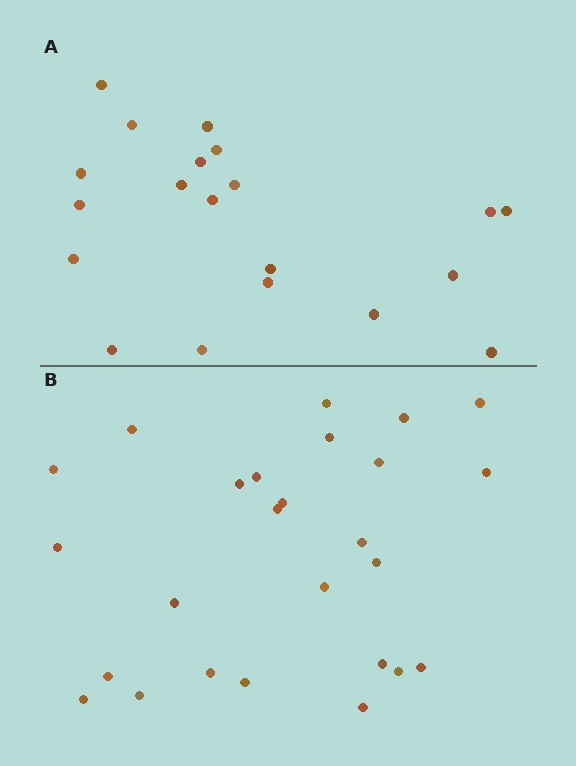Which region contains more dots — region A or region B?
Region B (the bottom region) has more dots.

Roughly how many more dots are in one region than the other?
Region B has about 6 more dots than region A.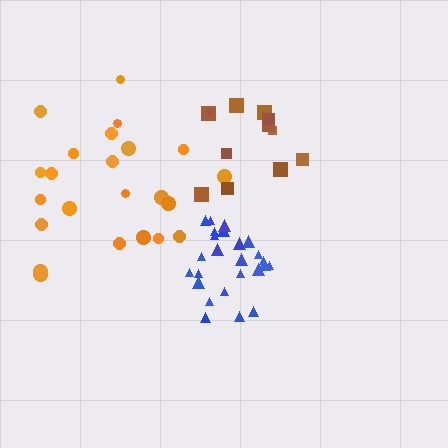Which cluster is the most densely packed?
Blue.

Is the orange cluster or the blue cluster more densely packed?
Blue.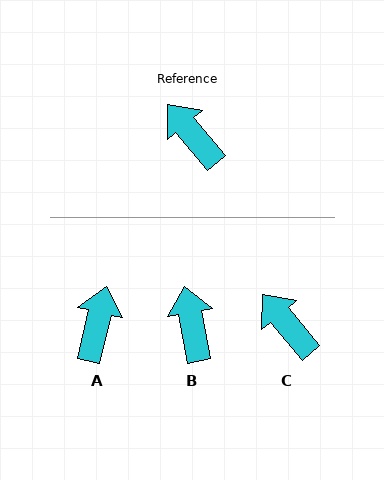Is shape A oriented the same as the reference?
No, it is off by about 53 degrees.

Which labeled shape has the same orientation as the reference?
C.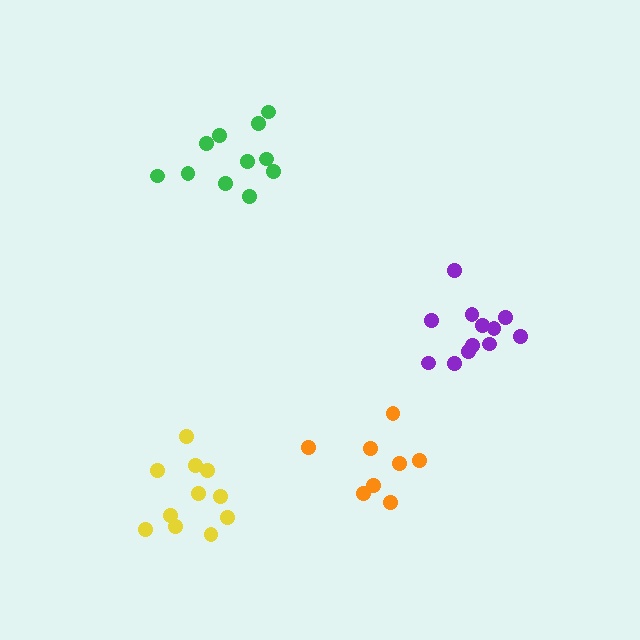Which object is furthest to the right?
The purple cluster is rightmost.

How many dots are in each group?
Group 1: 8 dots, Group 2: 12 dots, Group 3: 11 dots, Group 4: 11 dots (42 total).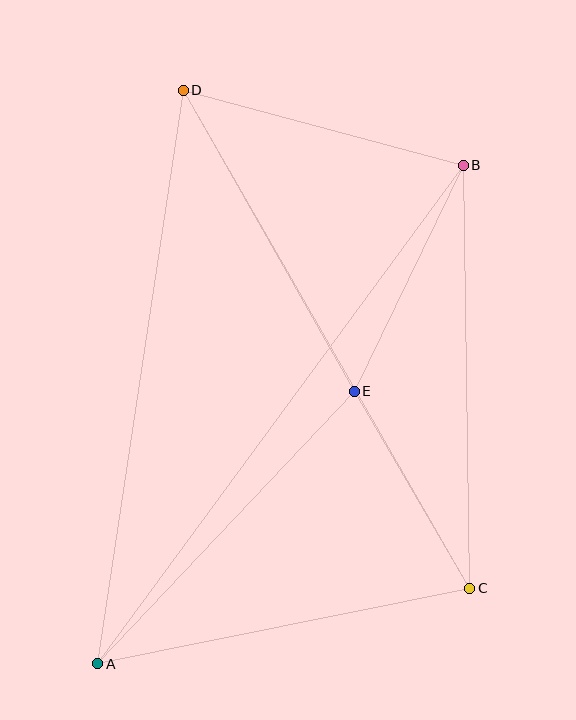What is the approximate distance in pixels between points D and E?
The distance between D and E is approximately 346 pixels.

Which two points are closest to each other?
Points C and E are closest to each other.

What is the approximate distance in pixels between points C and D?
The distance between C and D is approximately 574 pixels.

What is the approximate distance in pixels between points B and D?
The distance between B and D is approximately 290 pixels.